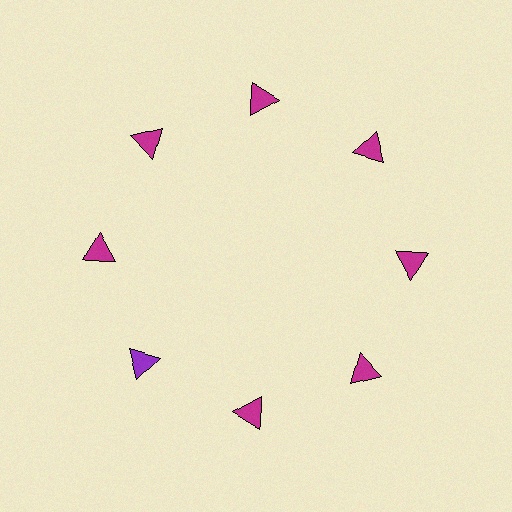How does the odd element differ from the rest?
It has a different color: purple instead of magenta.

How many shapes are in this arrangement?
There are 8 shapes arranged in a ring pattern.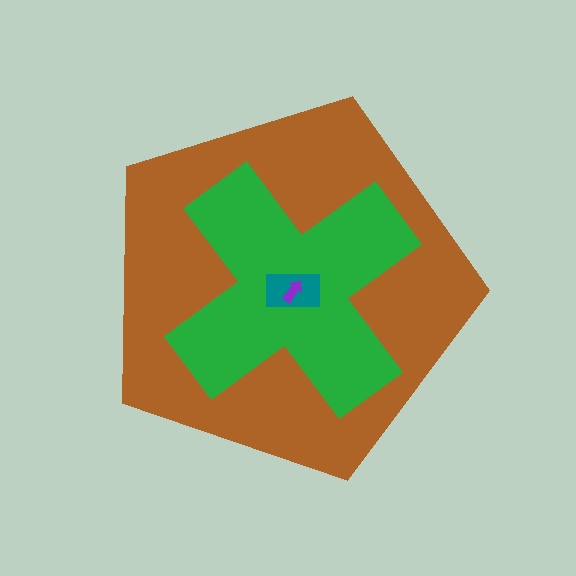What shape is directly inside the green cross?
The teal rectangle.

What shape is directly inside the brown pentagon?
The green cross.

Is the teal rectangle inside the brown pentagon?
Yes.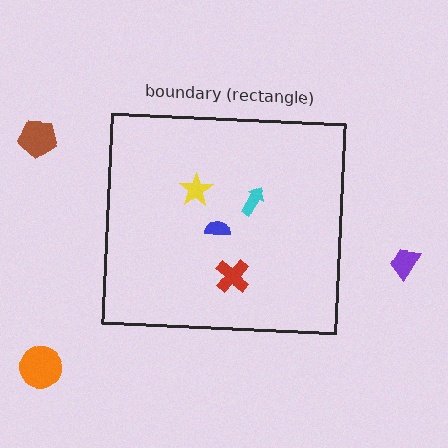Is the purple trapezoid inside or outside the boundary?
Outside.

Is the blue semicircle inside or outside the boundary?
Inside.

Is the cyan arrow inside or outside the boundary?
Inside.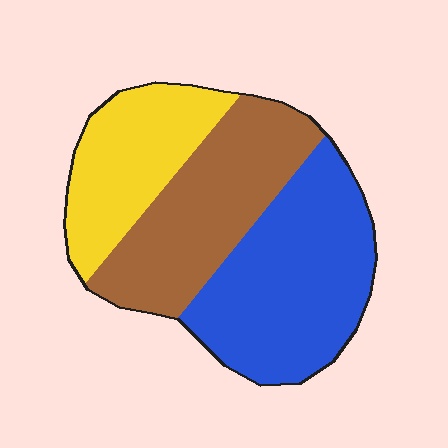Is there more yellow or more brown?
Brown.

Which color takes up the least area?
Yellow, at roughly 25%.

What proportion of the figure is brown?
Brown covers around 35% of the figure.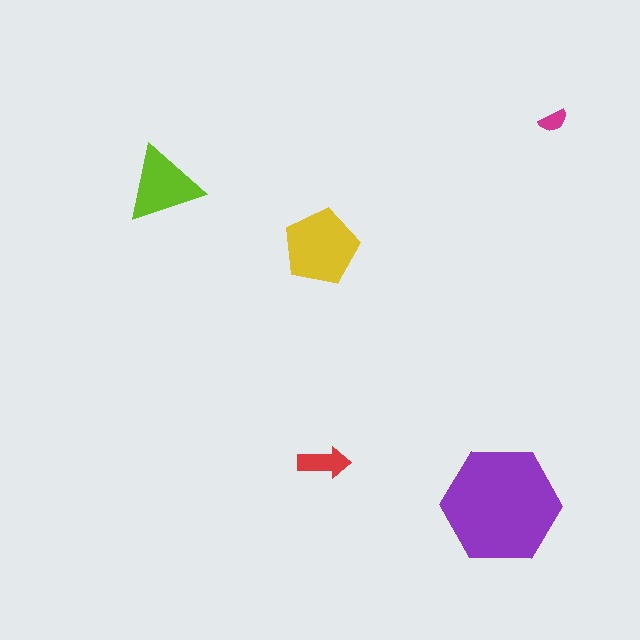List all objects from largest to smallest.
The purple hexagon, the yellow pentagon, the lime triangle, the red arrow, the magenta semicircle.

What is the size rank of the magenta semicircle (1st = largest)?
5th.